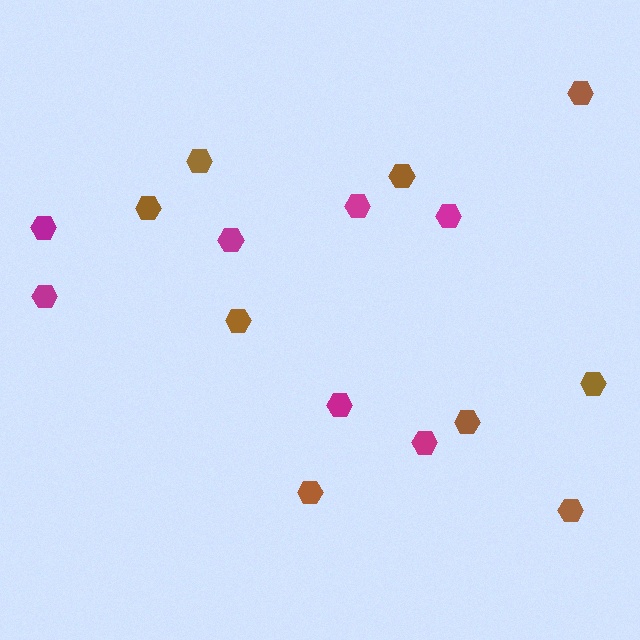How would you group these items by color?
There are 2 groups: one group of magenta hexagons (7) and one group of brown hexagons (9).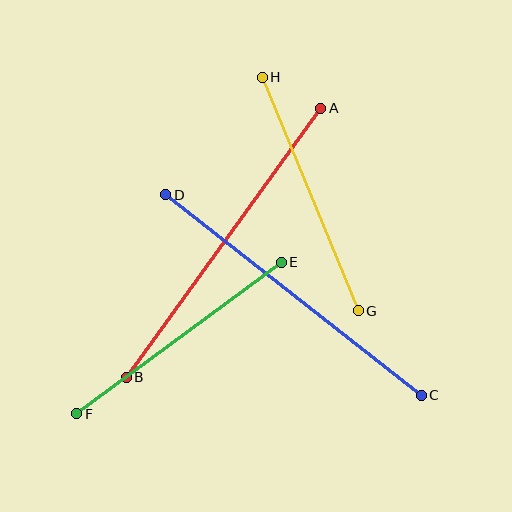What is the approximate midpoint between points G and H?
The midpoint is at approximately (310, 194) pixels.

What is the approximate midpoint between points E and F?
The midpoint is at approximately (179, 338) pixels.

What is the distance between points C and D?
The distance is approximately 325 pixels.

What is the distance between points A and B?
The distance is approximately 332 pixels.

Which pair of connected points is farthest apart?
Points A and B are farthest apart.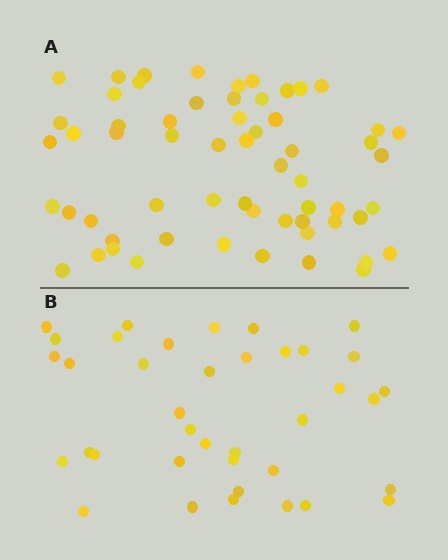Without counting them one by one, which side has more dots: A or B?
Region A (the top region) has more dots.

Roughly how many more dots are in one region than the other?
Region A has approximately 20 more dots than region B.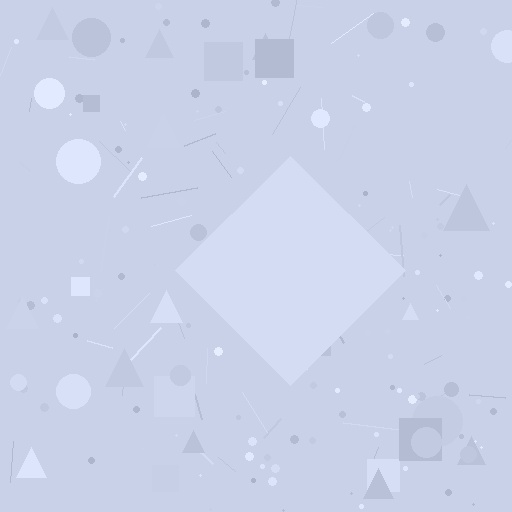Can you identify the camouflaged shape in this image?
The camouflaged shape is a diamond.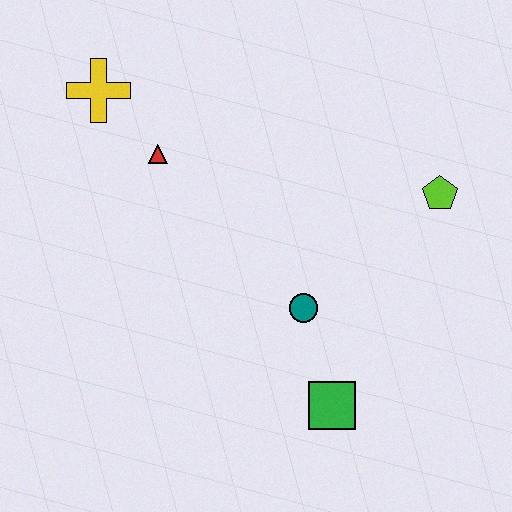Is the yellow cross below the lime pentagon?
No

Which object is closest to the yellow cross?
The red triangle is closest to the yellow cross.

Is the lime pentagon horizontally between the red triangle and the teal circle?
No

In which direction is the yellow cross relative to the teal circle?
The yellow cross is above the teal circle.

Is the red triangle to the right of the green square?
No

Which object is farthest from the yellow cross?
The green square is farthest from the yellow cross.